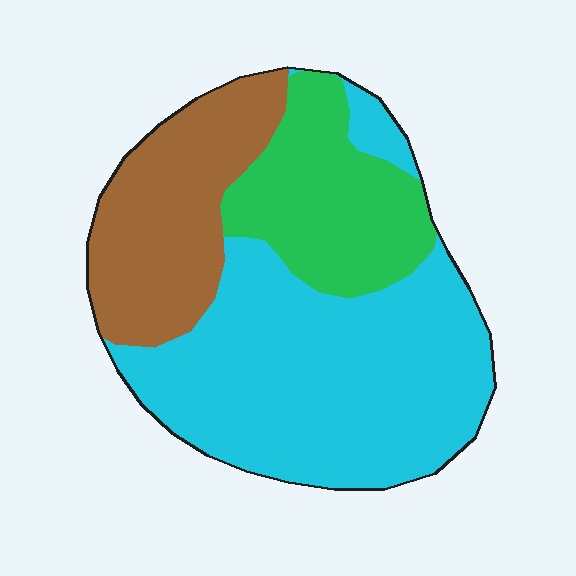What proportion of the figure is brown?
Brown takes up about one quarter (1/4) of the figure.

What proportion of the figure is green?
Green covers 22% of the figure.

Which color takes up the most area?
Cyan, at roughly 55%.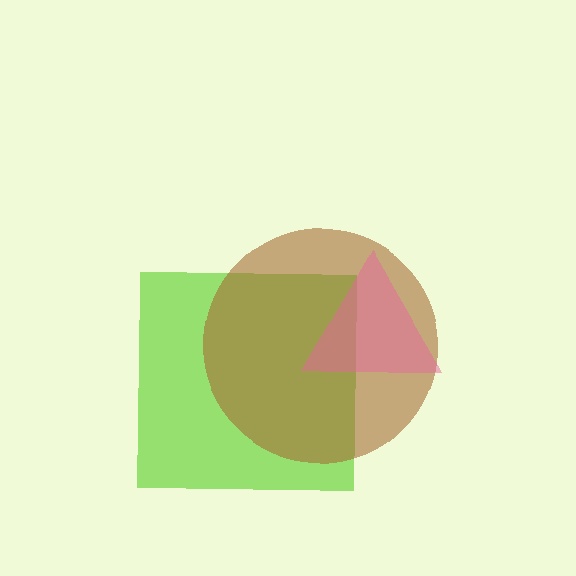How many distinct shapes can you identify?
There are 3 distinct shapes: a lime square, a brown circle, a pink triangle.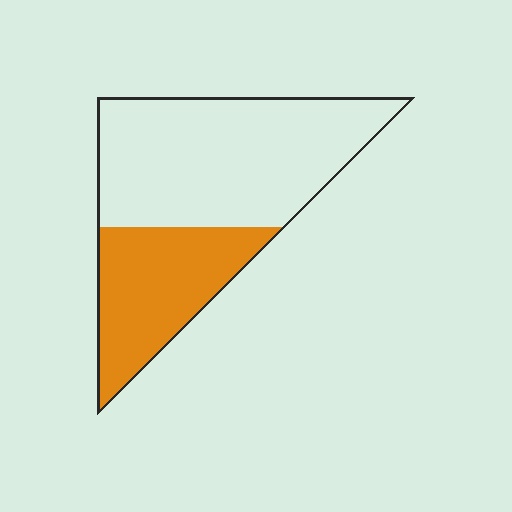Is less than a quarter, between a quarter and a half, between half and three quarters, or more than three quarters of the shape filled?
Between a quarter and a half.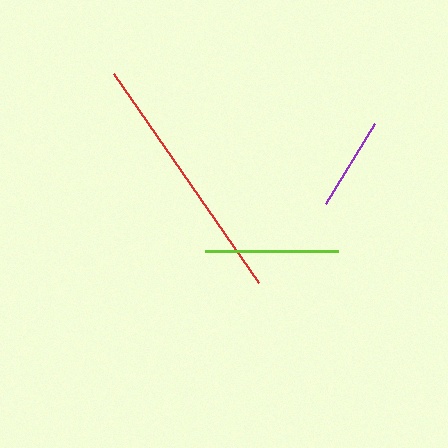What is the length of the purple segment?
The purple segment is approximately 94 pixels long.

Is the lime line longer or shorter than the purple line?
The lime line is longer than the purple line.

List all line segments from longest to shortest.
From longest to shortest: red, lime, purple.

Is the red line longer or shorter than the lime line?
The red line is longer than the lime line.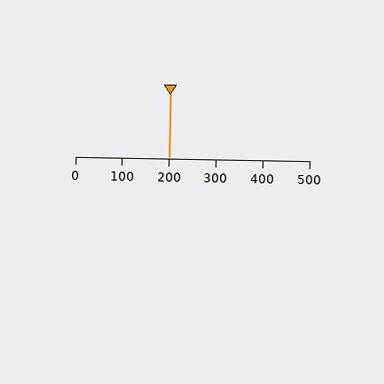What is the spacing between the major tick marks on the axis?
The major ticks are spaced 100 apart.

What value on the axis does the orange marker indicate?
The marker indicates approximately 200.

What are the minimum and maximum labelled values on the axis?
The axis runs from 0 to 500.